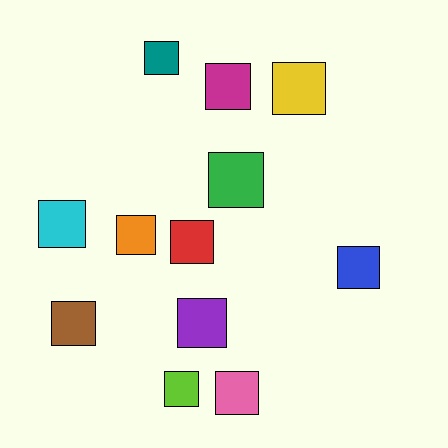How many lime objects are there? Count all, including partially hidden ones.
There is 1 lime object.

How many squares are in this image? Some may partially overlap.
There are 12 squares.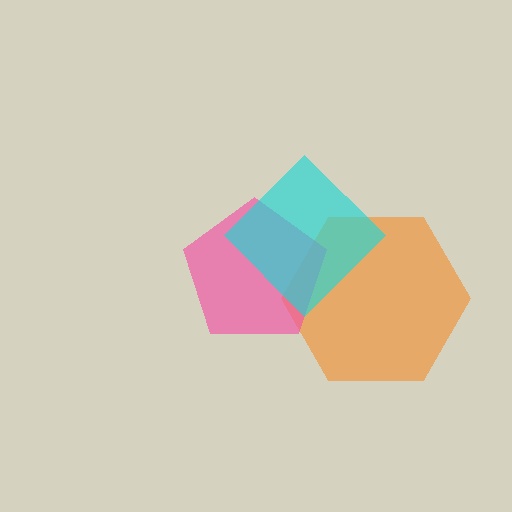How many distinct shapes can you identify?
There are 3 distinct shapes: an orange hexagon, a pink pentagon, a cyan diamond.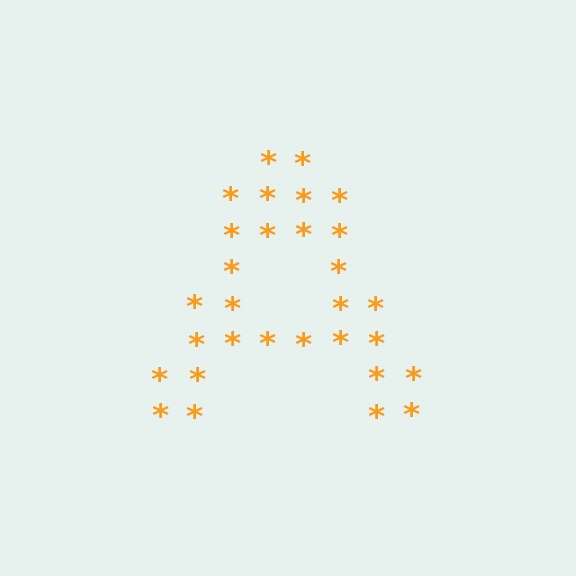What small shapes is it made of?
It is made of small asterisks.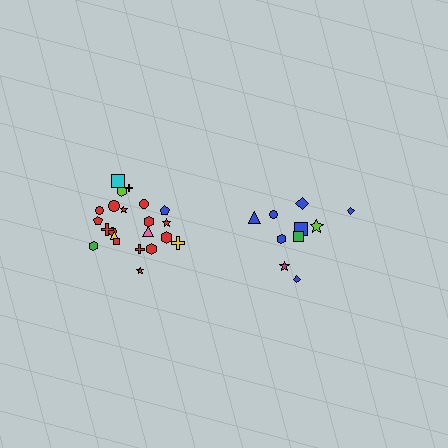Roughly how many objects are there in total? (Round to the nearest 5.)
Roughly 30 objects in total.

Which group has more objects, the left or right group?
The left group.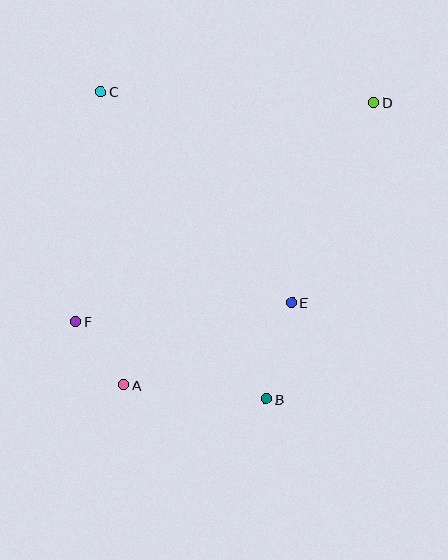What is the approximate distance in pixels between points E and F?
The distance between E and F is approximately 217 pixels.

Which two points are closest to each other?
Points A and F are closest to each other.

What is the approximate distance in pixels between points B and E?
The distance between B and E is approximately 100 pixels.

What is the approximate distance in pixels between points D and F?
The distance between D and F is approximately 370 pixels.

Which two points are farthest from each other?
Points A and D are farthest from each other.